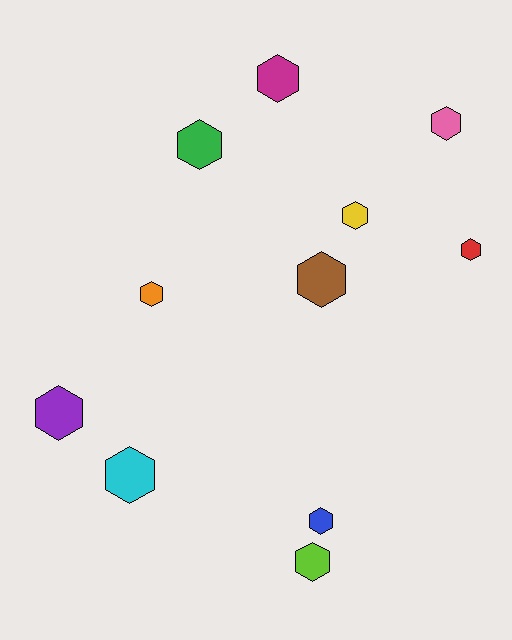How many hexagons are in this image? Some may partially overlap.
There are 11 hexagons.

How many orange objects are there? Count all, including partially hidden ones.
There is 1 orange object.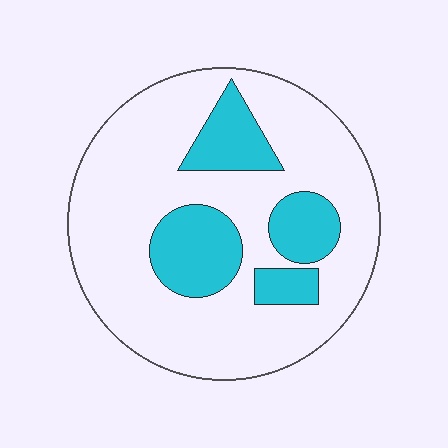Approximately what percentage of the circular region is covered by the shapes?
Approximately 25%.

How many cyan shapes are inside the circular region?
4.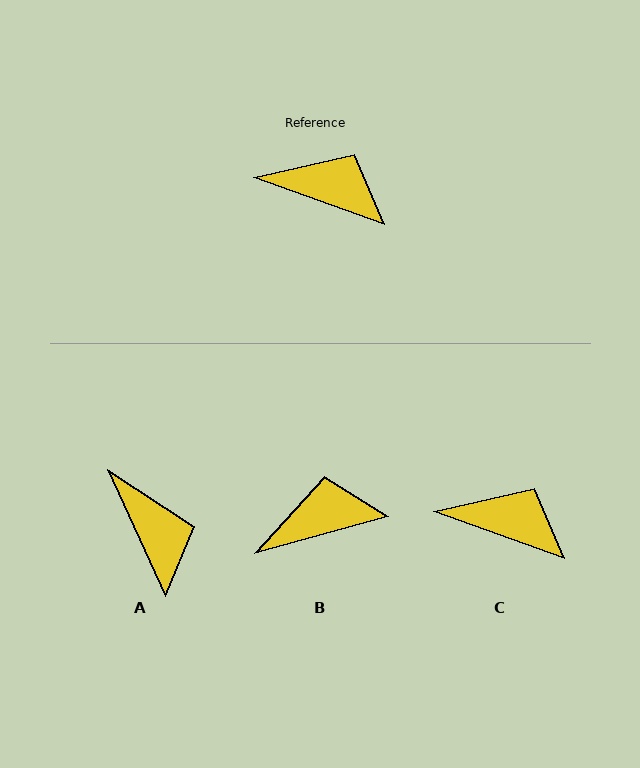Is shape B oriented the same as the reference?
No, it is off by about 35 degrees.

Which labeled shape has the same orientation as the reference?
C.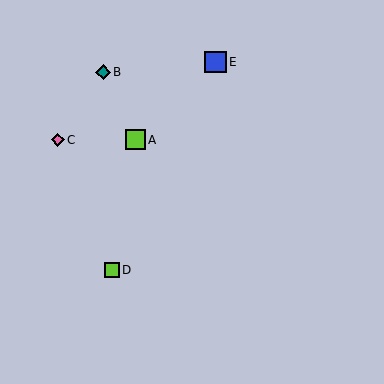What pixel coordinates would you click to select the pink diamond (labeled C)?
Click at (58, 140) to select the pink diamond C.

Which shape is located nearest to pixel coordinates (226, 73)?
The blue square (labeled E) at (216, 62) is nearest to that location.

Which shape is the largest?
The blue square (labeled E) is the largest.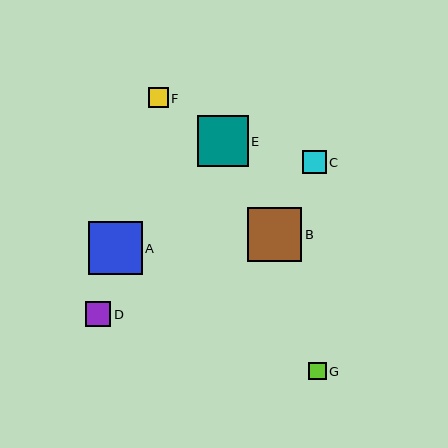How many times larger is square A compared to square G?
Square A is approximately 3.1 times the size of square G.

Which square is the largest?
Square B is the largest with a size of approximately 55 pixels.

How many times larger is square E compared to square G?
Square E is approximately 3.0 times the size of square G.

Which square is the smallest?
Square G is the smallest with a size of approximately 17 pixels.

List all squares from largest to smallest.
From largest to smallest: B, A, E, D, C, F, G.